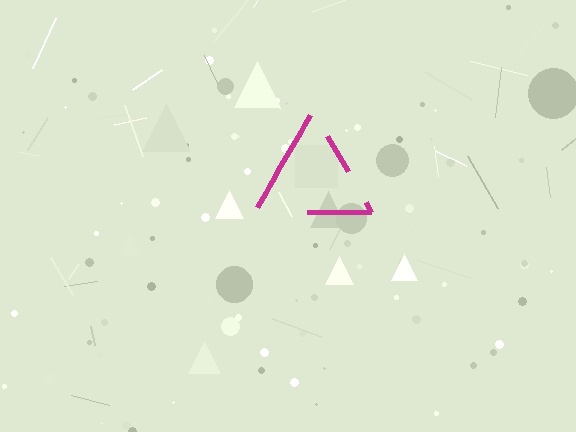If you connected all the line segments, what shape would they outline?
They would outline a triangle.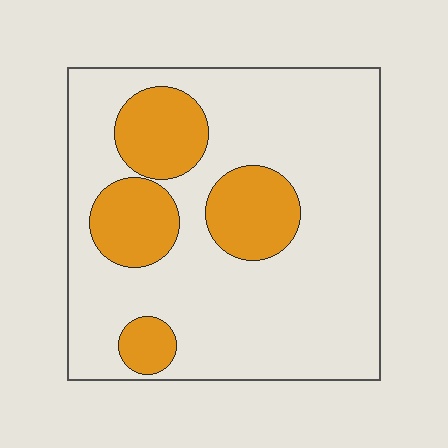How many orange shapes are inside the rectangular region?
4.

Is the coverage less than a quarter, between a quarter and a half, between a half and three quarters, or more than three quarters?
Less than a quarter.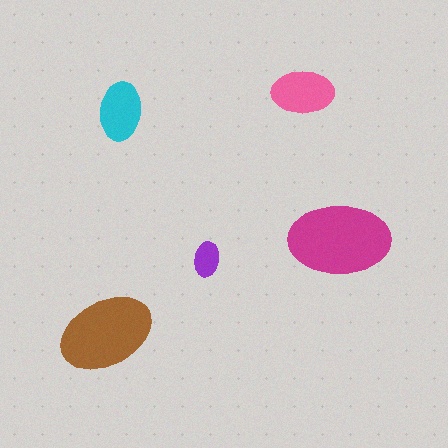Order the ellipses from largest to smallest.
the magenta one, the brown one, the pink one, the cyan one, the purple one.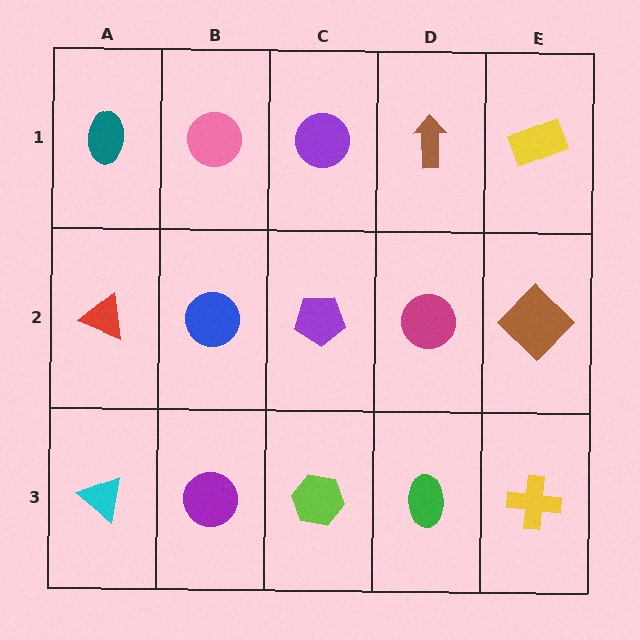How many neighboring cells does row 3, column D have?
3.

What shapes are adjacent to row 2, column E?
A yellow rectangle (row 1, column E), a yellow cross (row 3, column E), a magenta circle (row 2, column D).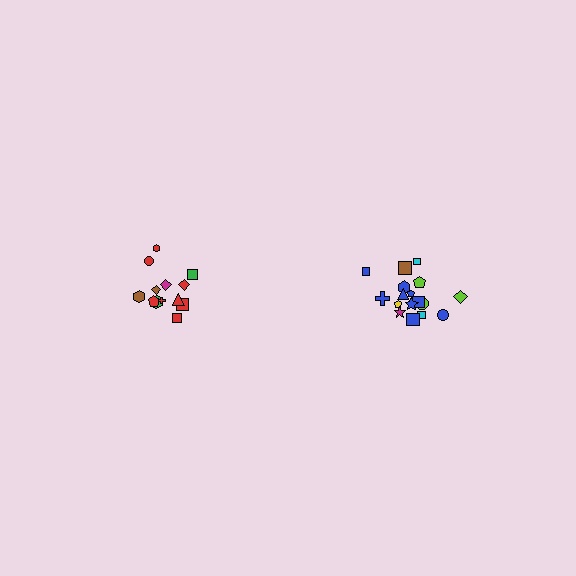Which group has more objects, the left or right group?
The right group.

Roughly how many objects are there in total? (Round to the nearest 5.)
Roughly 35 objects in total.